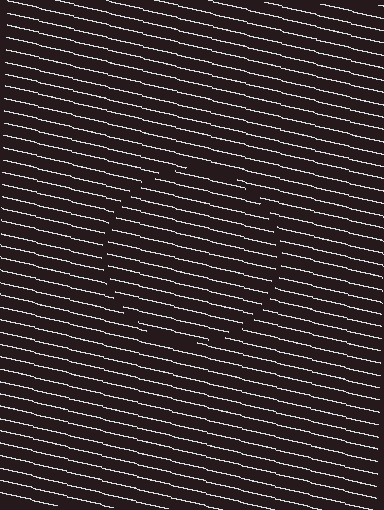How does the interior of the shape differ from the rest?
The interior of the shape contains the same grating, shifted by half a period — the contour is defined by the phase discontinuity where line-ends from the inner and outer gratings abut.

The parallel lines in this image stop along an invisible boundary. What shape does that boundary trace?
An illusory circle. The interior of the shape contains the same grating, shifted by half a period — the contour is defined by the phase discontinuity where line-ends from the inner and outer gratings abut.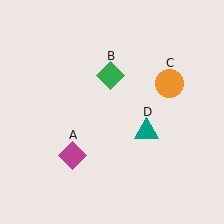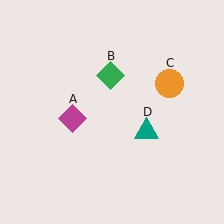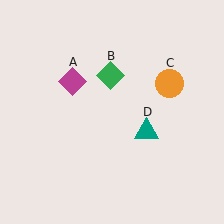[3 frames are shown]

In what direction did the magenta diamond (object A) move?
The magenta diamond (object A) moved up.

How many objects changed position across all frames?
1 object changed position: magenta diamond (object A).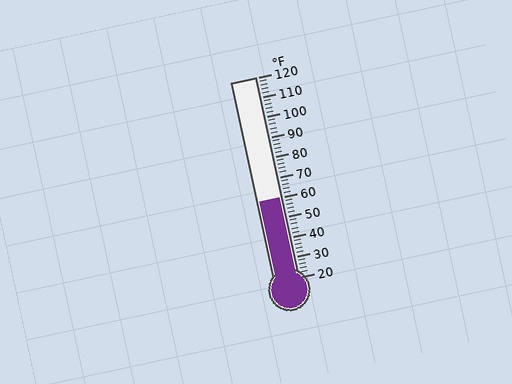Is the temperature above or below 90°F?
The temperature is below 90°F.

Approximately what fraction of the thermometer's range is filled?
The thermometer is filled to approximately 40% of its range.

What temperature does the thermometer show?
The thermometer shows approximately 60°F.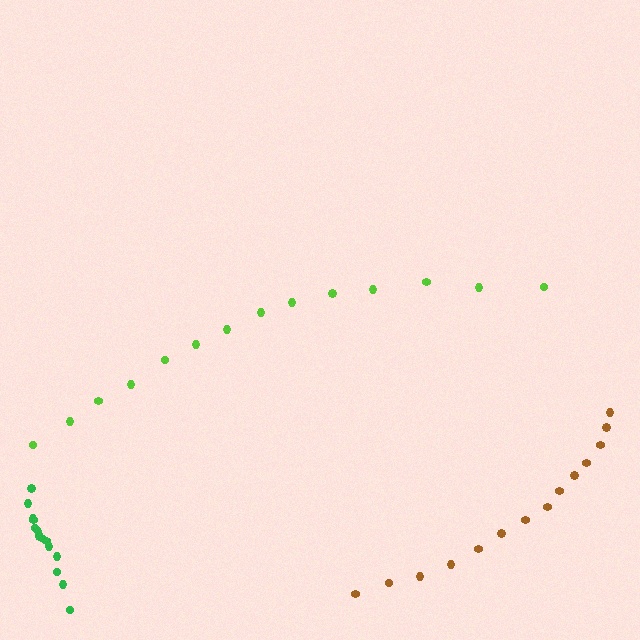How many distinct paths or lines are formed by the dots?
There are 3 distinct paths.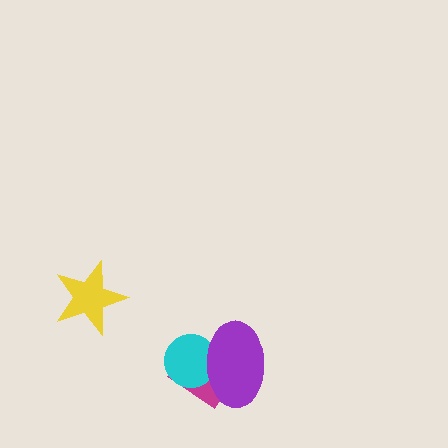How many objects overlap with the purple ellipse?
2 objects overlap with the purple ellipse.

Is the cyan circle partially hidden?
Yes, it is partially covered by another shape.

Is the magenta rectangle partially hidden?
Yes, it is partially covered by another shape.